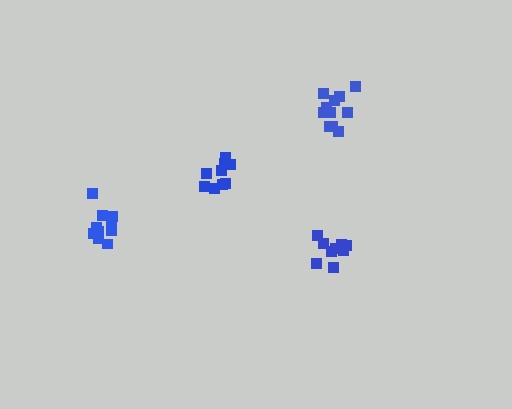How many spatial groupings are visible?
There are 4 spatial groupings.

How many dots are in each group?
Group 1: 9 dots, Group 2: 11 dots, Group 3: 9 dots, Group 4: 10 dots (39 total).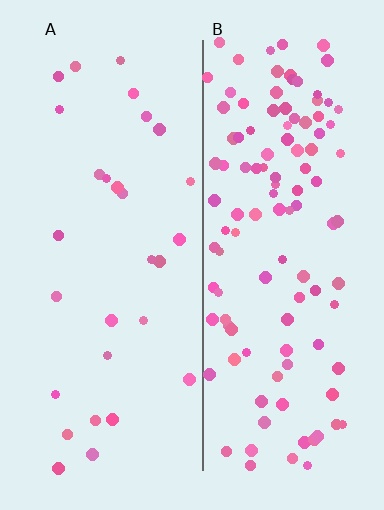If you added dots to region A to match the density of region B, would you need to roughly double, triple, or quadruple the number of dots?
Approximately quadruple.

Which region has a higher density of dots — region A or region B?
B (the right).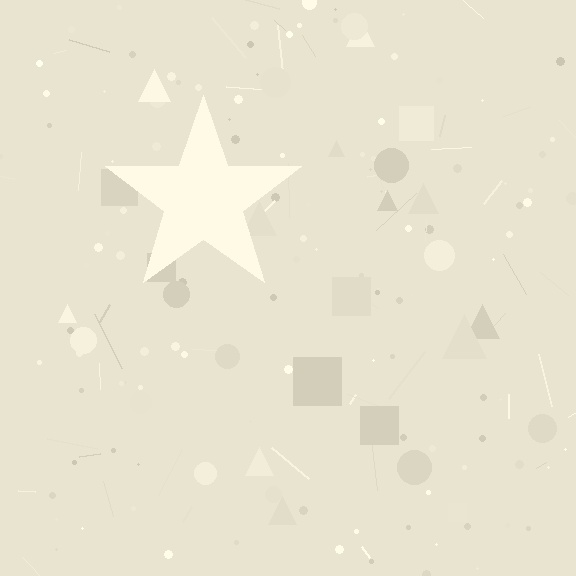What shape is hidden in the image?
A star is hidden in the image.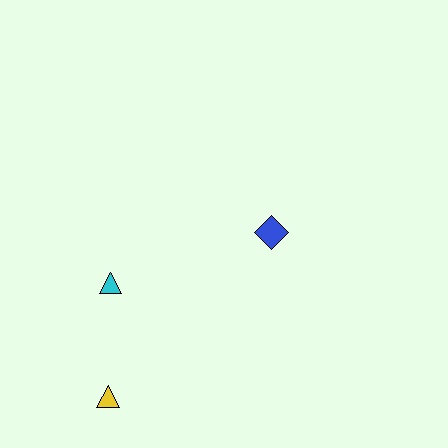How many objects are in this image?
There are 3 objects.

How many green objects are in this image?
There are no green objects.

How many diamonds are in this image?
There is 1 diamond.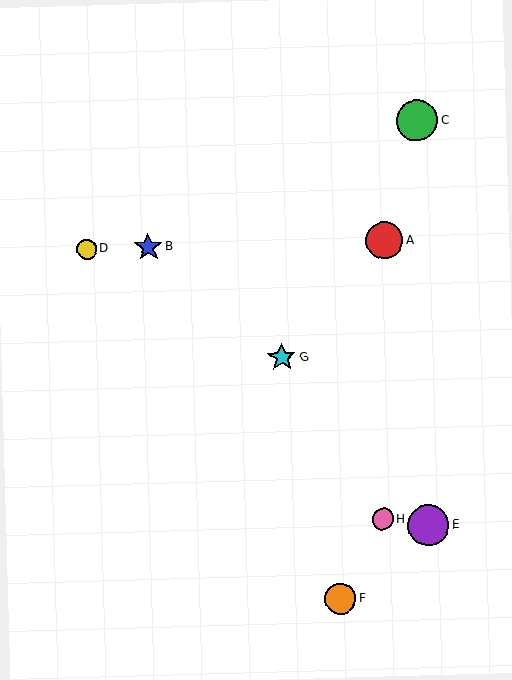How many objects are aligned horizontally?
3 objects (A, B, D) are aligned horizontally.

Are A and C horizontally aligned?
No, A is at y≈240 and C is at y≈120.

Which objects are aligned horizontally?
Objects A, B, D are aligned horizontally.